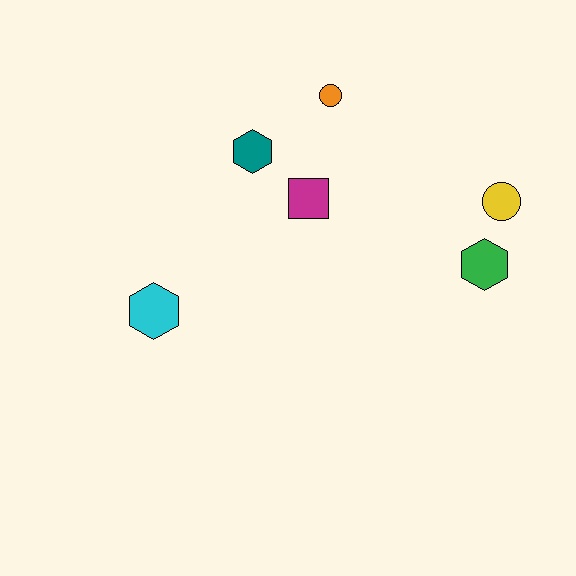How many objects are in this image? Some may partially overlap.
There are 6 objects.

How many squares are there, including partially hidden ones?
There is 1 square.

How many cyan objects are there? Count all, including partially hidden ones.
There is 1 cyan object.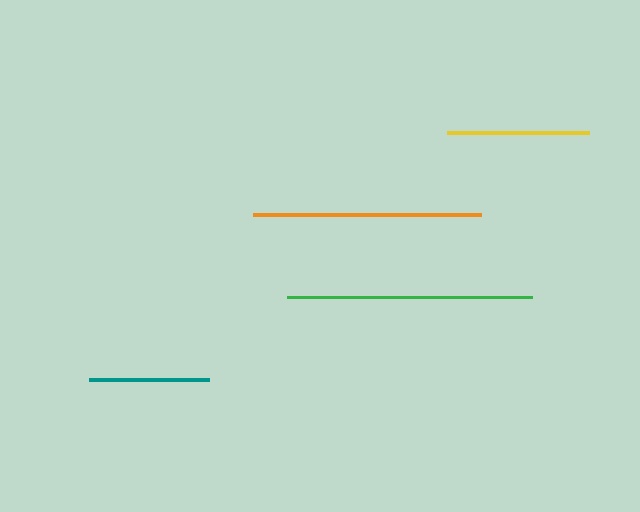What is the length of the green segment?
The green segment is approximately 245 pixels long.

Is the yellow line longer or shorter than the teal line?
The yellow line is longer than the teal line.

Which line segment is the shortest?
The teal line is the shortest at approximately 120 pixels.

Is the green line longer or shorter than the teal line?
The green line is longer than the teal line.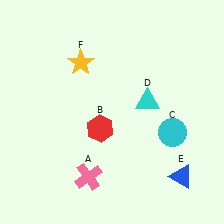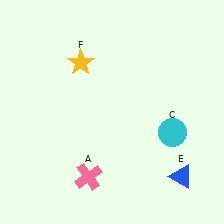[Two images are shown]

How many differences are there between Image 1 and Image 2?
There are 2 differences between the two images.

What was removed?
The red hexagon (B), the cyan triangle (D) were removed in Image 2.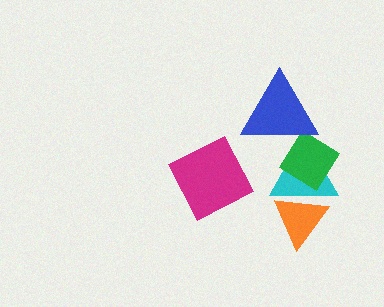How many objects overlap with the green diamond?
2 objects overlap with the green diamond.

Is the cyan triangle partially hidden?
Yes, it is partially covered by another shape.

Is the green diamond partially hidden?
Yes, it is partially covered by another shape.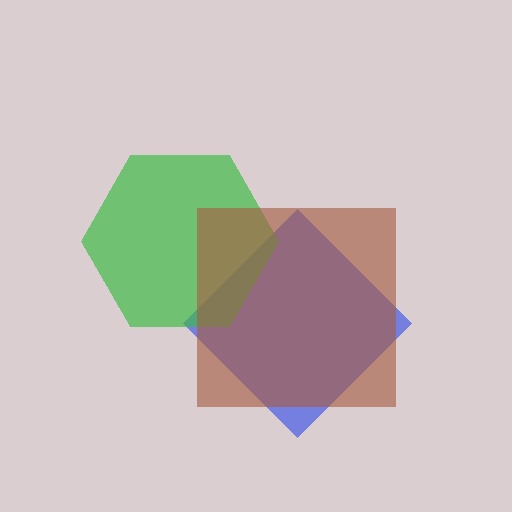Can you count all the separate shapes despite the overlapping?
Yes, there are 3 separate shapes.